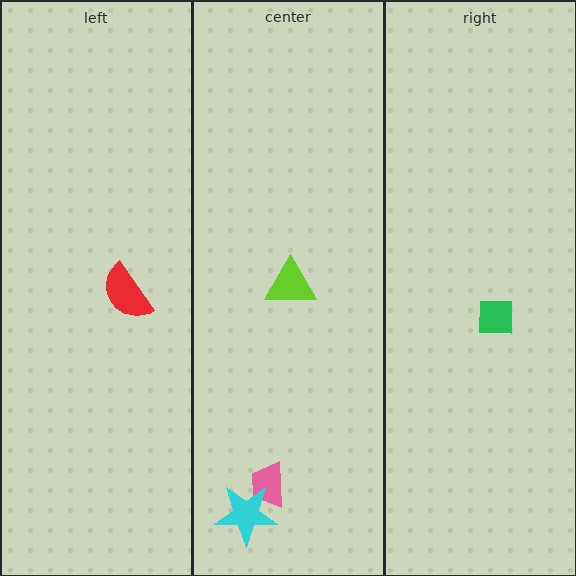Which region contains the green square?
The right region.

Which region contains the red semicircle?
The left region.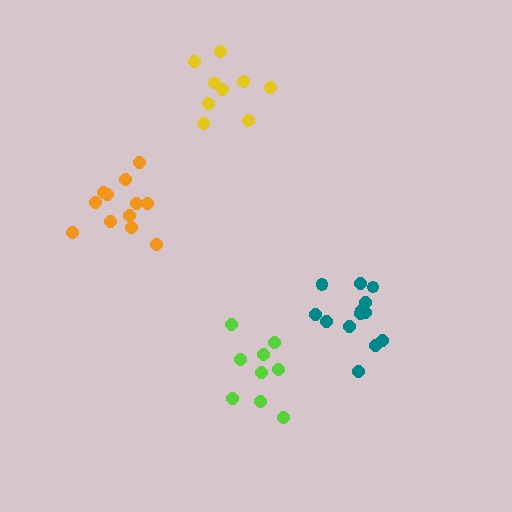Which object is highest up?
The yellow cluster is topmost.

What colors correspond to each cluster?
The clusters are colored: teal, orange, yellow, lime.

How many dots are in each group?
Group 1: 14 dots, Group 2: 12 dots, Group 3: 9 dots, Group 4: 9 dots (44 total).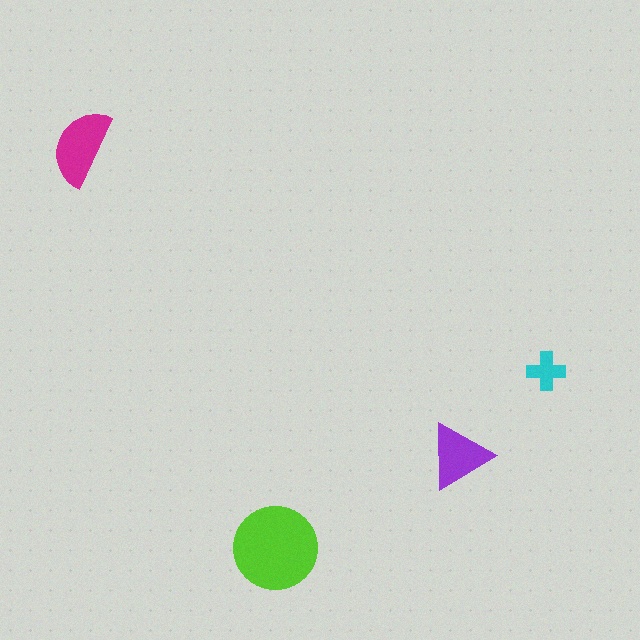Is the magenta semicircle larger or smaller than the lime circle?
Smaller.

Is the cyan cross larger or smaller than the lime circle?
Smaller.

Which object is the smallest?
The cyan cross.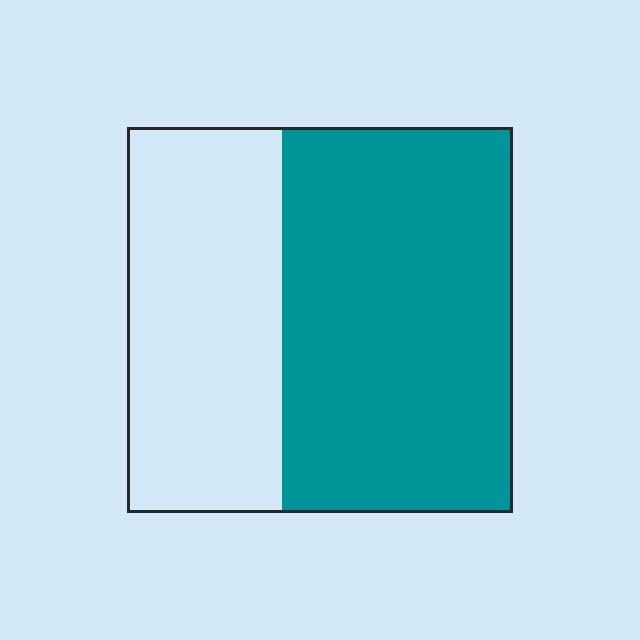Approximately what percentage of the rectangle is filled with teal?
Approximately 60%.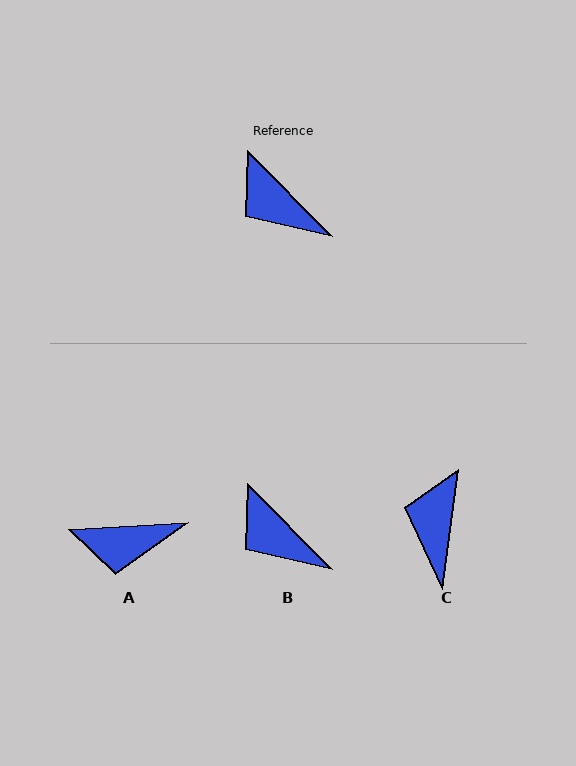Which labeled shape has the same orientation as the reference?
B.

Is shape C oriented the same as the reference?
No, it is off by about 52 degrees.